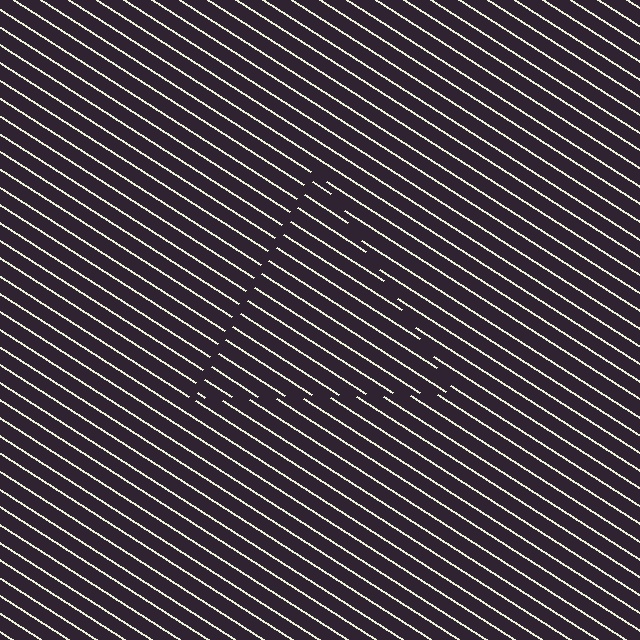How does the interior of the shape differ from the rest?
The interior of the shape contains the same grating, shifted by half a period — the contour is defined by the phase discontinuity where line-ends from the inner and outer gratings abut.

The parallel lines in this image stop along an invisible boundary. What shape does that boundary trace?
An illusory triangle. The interior of the shape contains the same grating, shifted by half a period — the contour is defined by the phase discontinuity where line-ends from the inner and outer gratings abut.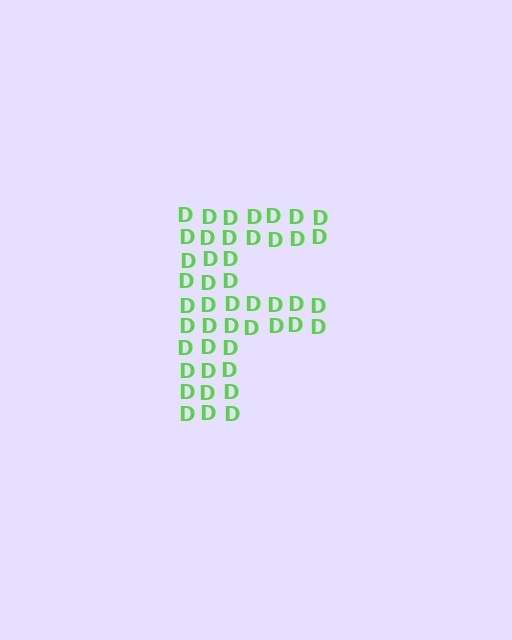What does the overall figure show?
The overall figure shows the letter F.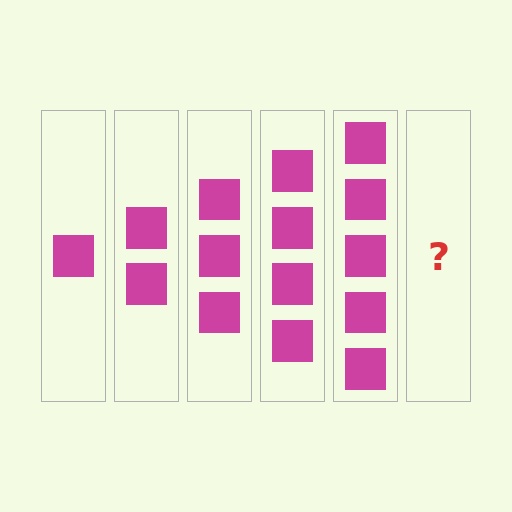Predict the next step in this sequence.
The next step is 6 squares.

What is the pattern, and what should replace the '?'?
The pattern is that each step adds one more square. The '?' should be 6 squares.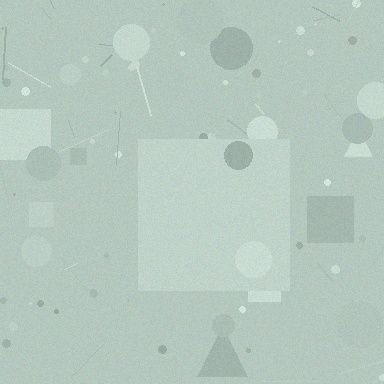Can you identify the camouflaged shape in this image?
The camouflaged shape is a square.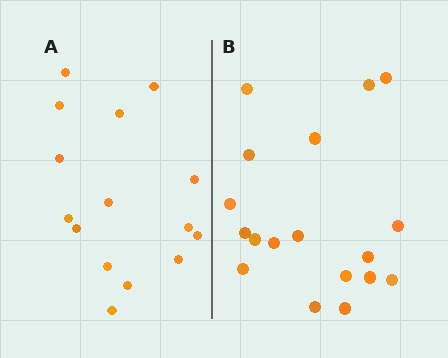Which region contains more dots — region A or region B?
Region B (the right region) has more dots.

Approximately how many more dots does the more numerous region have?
Region B has just a few more — roughly 2 or 3 more dots than region A.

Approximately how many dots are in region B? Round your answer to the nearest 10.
About 20 dots. (The exact count is 18, which rounds to 20.)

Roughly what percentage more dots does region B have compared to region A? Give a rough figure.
About 20% more.